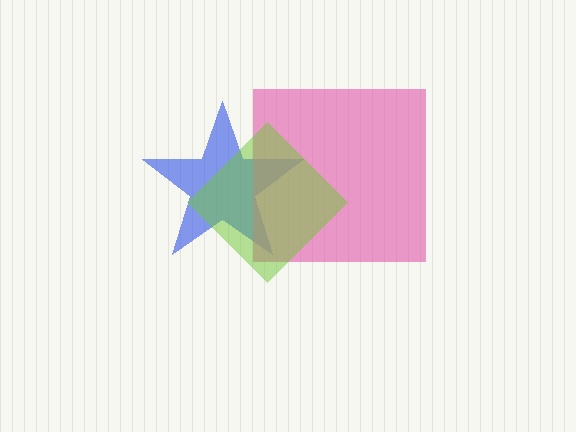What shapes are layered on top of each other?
The layered shapes are: a blue star, a pink square, a lime diamond.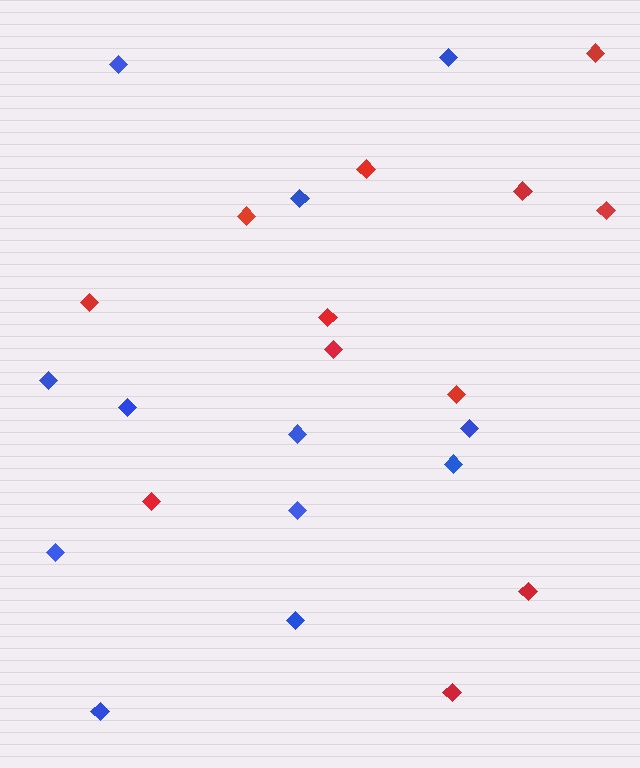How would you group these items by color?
There are 2 groups: one group of red diamonds (12) and one group of blue diamonds (12).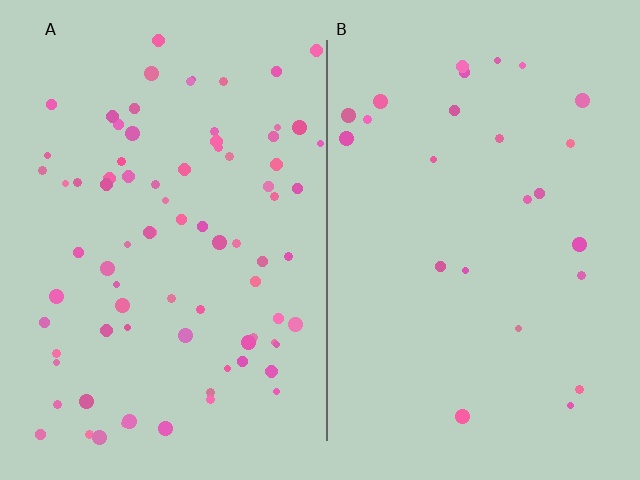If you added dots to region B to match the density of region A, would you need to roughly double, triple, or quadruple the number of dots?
Approximately triple.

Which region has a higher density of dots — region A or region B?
A (the left).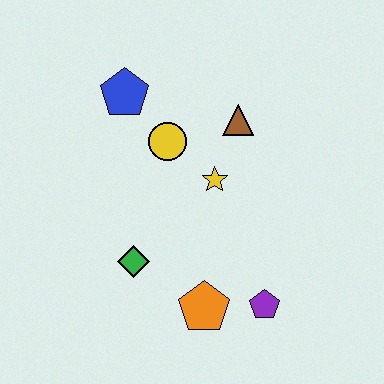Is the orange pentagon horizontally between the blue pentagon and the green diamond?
No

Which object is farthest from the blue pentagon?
The purple pentagon is farthest from the blue pentagon.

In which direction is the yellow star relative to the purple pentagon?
The yellow star is above the purple pentagon.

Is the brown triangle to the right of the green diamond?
Yes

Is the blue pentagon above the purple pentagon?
Yes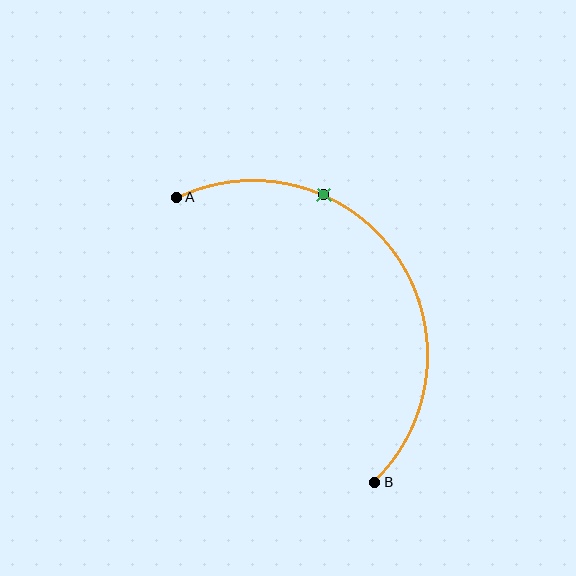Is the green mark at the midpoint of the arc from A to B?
No. The green mark lies on the arc but is closer to endpoint A. The arc midpoint would be at the point on the curve equidistant along the arc from both A and B.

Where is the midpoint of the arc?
The arc midpoint is the point on the curve farthest from the straight line joining A and B. It sits above and to the right of that line.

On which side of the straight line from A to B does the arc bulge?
The arc bulges above and to the right of the straight line connecting A and B.